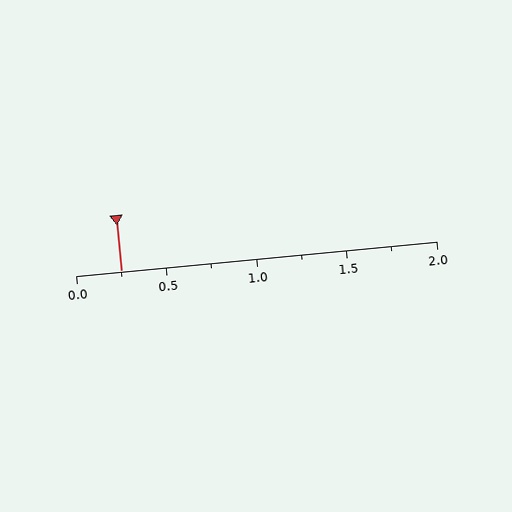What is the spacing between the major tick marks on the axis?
The major ticks are spaced 0.5 apart.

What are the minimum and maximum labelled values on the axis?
The axis runs from 0.0 to 2.0.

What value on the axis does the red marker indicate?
The marker indicates approximately 0.25.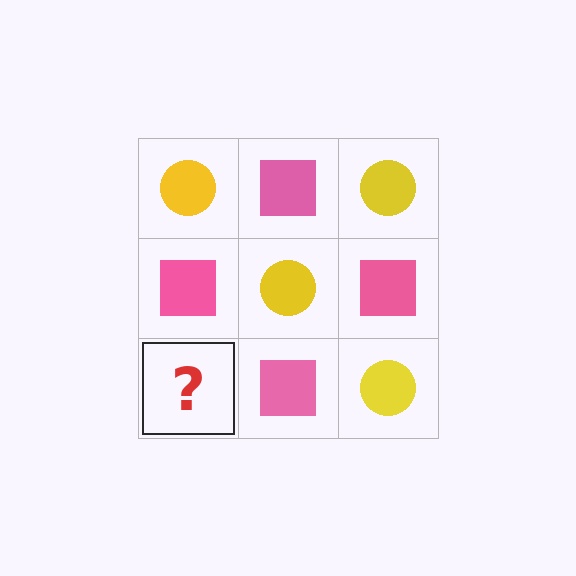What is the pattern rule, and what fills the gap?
The rule is that it alternates yellow circle and pink square in a checkerboard pattern. The gap should be filled with a yellow circle.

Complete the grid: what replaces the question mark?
The question mark should be replaced with a yellow circle.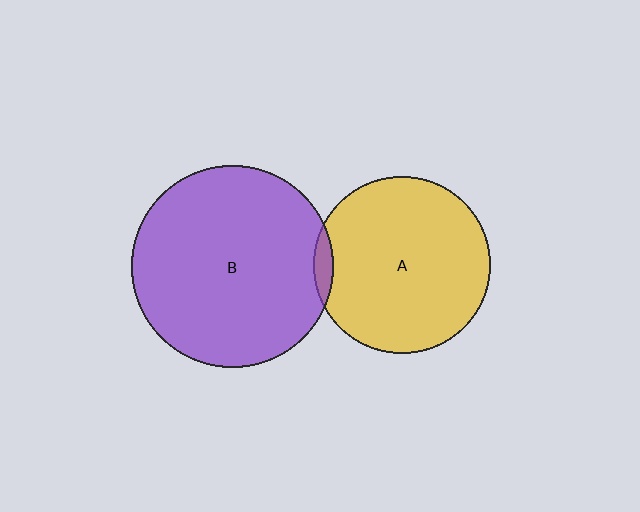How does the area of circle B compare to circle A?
Approximately 1.3 times.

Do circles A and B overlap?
Yes.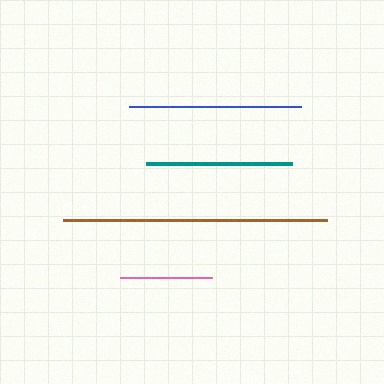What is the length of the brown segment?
The brown segment is approximately 264 pixels long.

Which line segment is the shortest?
The pink line is the shortest at approximately 93 pixels.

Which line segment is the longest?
The brown line is the longest at approximately 264 pixels.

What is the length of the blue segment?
The blue segment is approximately 172 pixels long.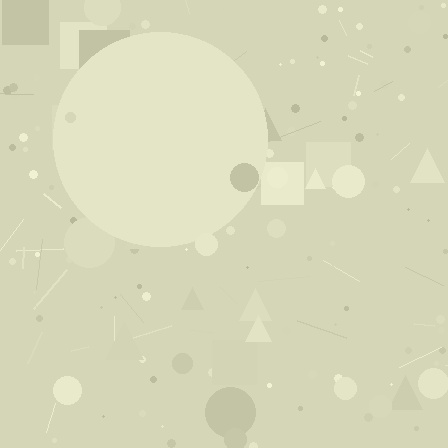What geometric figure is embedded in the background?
A circle is embedded in the background.